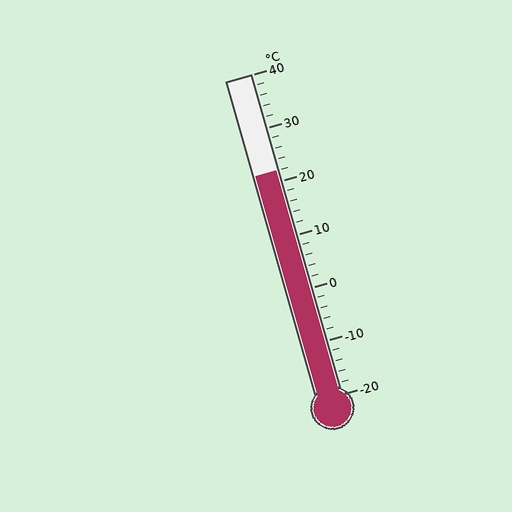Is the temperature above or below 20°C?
The temperature is above 20°C.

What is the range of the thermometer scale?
The thermometer scale ranges from -20°C to 40°C.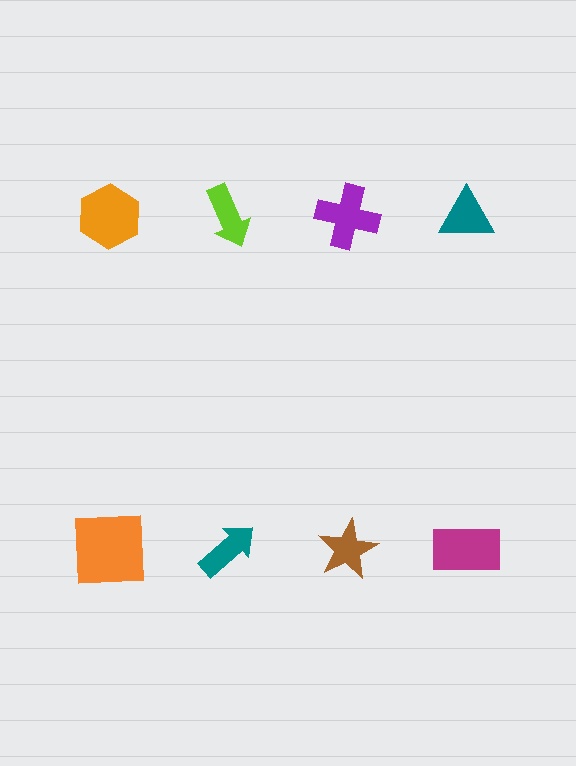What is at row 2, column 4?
A magenta rectangle.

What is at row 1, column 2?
A lime arrow.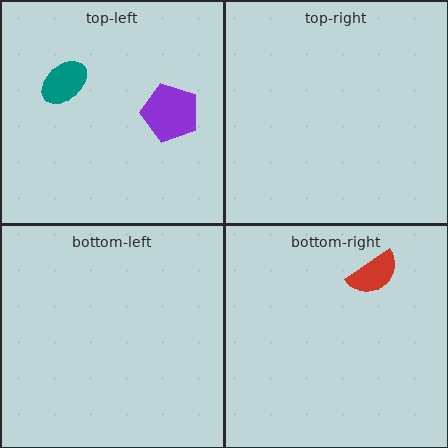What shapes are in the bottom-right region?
The red semicircle.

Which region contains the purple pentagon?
The top-left region.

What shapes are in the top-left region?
The purple pentagon, the teal ellipse.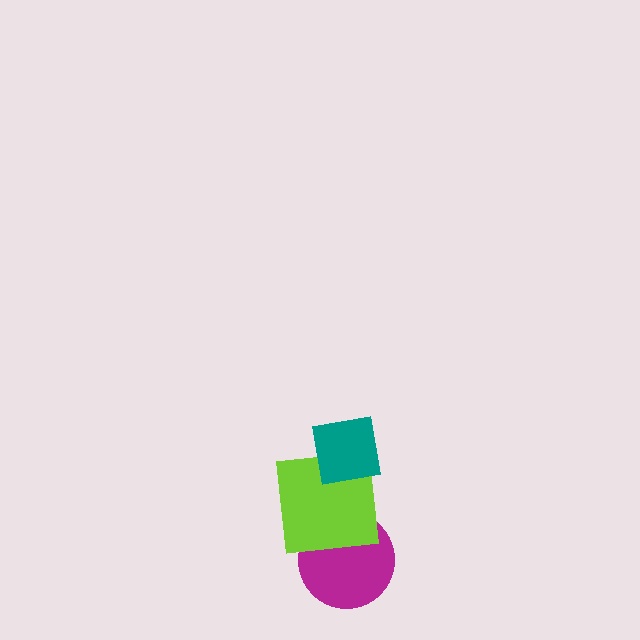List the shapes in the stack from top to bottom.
From top to bottom: the teal square, the lime square, the magenta circle.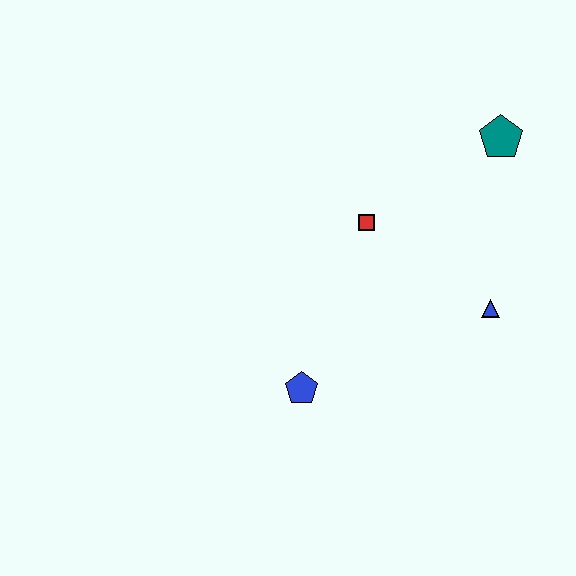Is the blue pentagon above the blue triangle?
No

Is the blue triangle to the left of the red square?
No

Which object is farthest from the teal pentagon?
The blue pentagon is farthest from the teal pentagon.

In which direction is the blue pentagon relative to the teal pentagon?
The blue pentagon is below the teal pentagon.